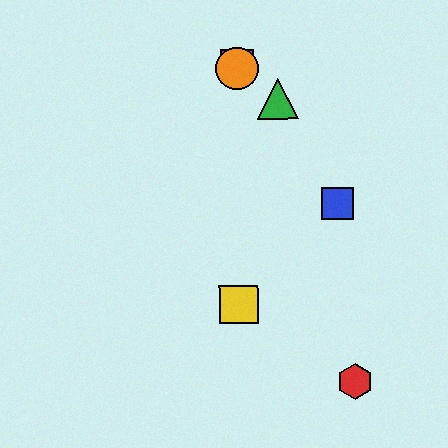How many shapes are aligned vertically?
3 shapes (the yellow square, the purple square, the orange circle) are aligned vertically.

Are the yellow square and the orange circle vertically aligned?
Yes, both are at x≈239.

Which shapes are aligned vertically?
The yellow square, the purple square, the orange circle are aligned vertically.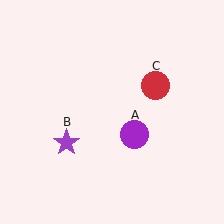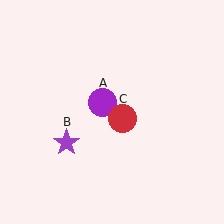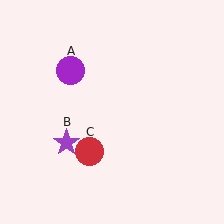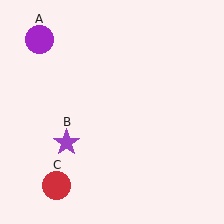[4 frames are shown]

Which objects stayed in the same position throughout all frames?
Purple star (object B) remained stationary.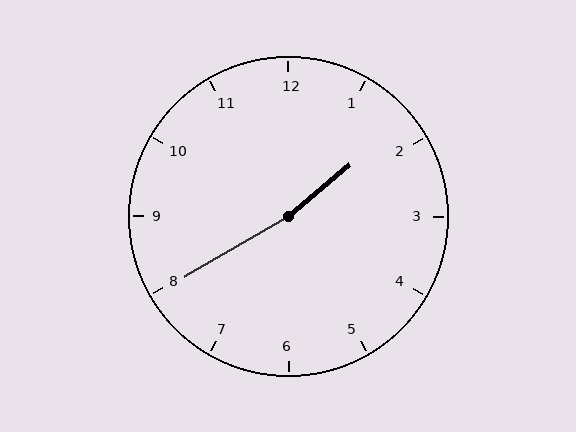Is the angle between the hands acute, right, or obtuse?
It is obtuse.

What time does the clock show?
1:40.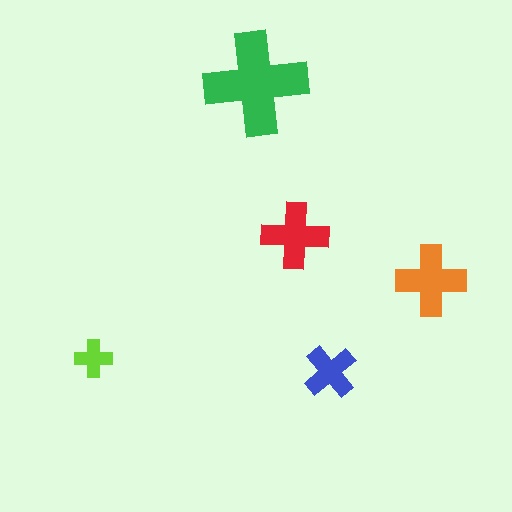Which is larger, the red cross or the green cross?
The green one.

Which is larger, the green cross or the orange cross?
The green one.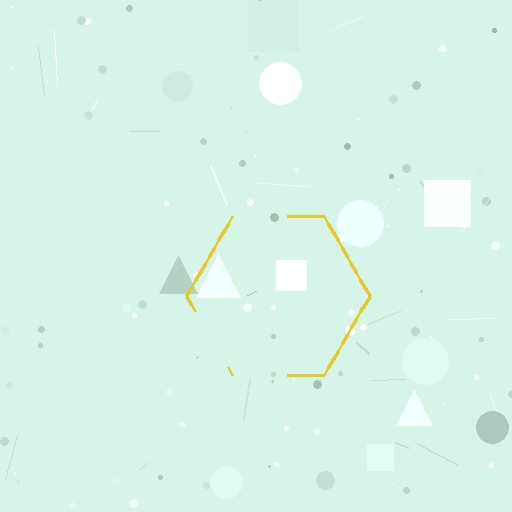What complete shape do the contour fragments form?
The contour fragments form a hexagon.